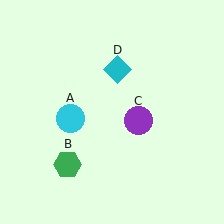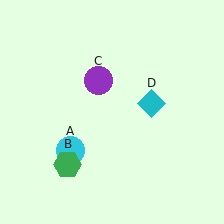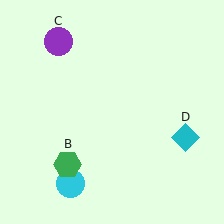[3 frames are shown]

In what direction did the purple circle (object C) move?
The purple circle (object C) moved up and to the left.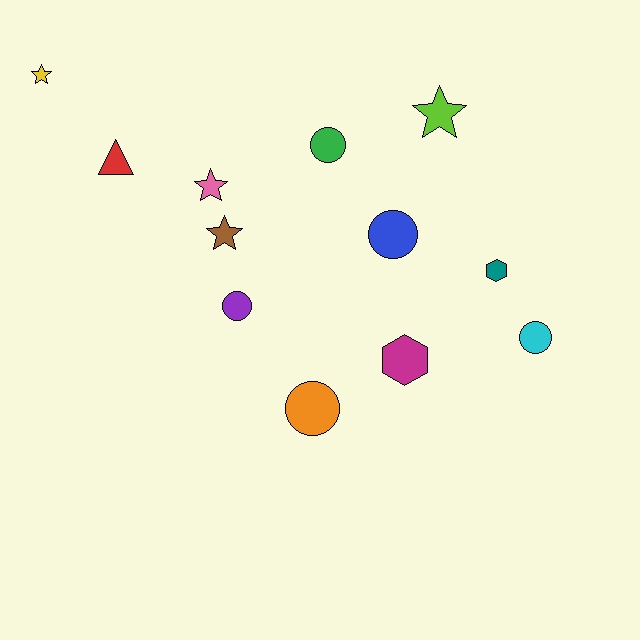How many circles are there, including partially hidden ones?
There are 5 circles.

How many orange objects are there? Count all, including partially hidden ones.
There is 1 orange object.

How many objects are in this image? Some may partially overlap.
There are 12 objects.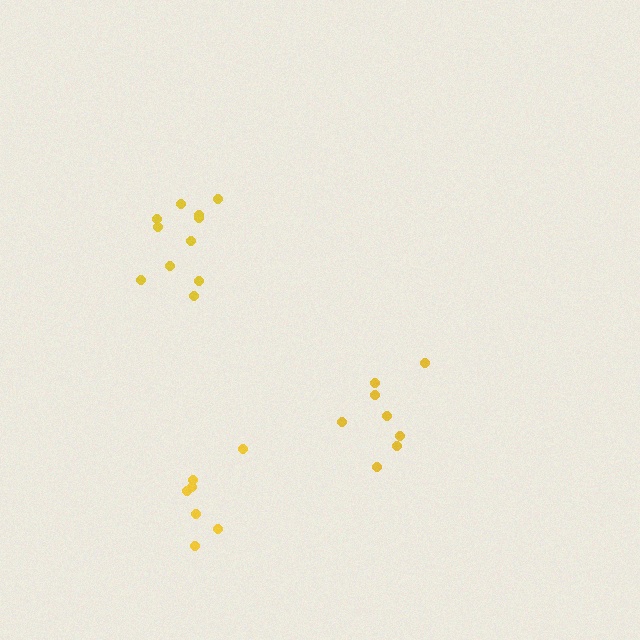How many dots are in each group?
Group 1: 8 dots, Group 2: 11 dots, Group 3: 7 dots (26 total).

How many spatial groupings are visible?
There are 3 spatial groupings.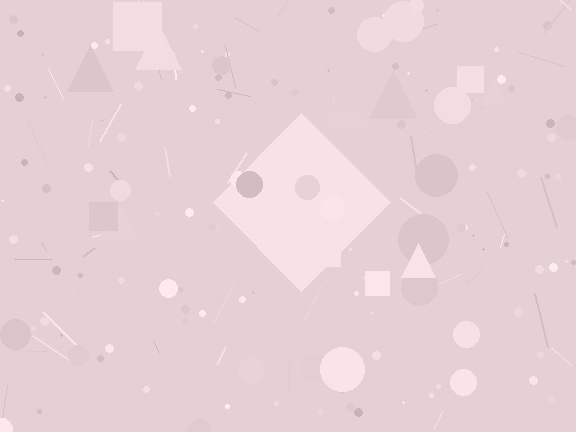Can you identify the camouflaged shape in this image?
The camouflaged shape is a diamond.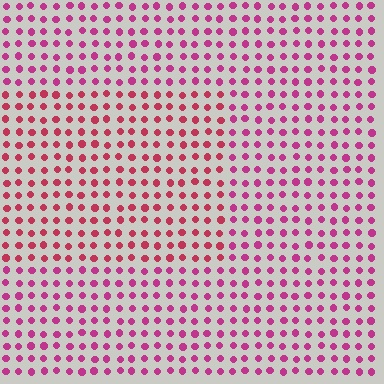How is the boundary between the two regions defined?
The boundary is defined purely by a slight shift in hue (about 24 degrees). Spacing, size, and orientation are identical on both sides.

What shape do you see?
I see a rectangle.